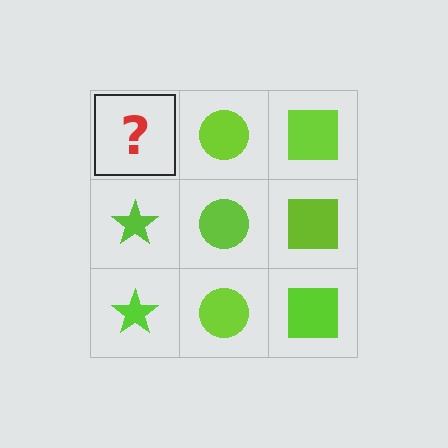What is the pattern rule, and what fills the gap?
The rule is that each column has a consistent shape. The gap should be filled with a lime star.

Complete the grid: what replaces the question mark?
The question mark should be replaced with a lime star.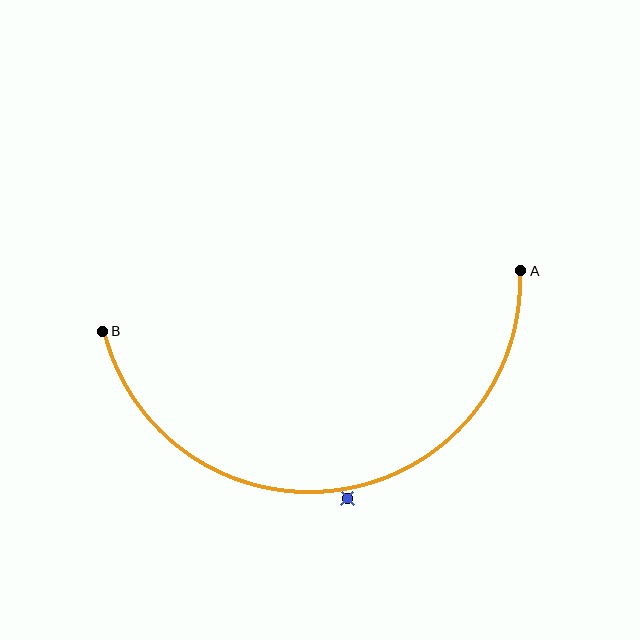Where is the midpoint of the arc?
The arc midpoint is the point on the curve farthest from the straight line joining A and B. It sits below that line.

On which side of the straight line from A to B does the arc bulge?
The arc bulges below the straight line connecting A and B.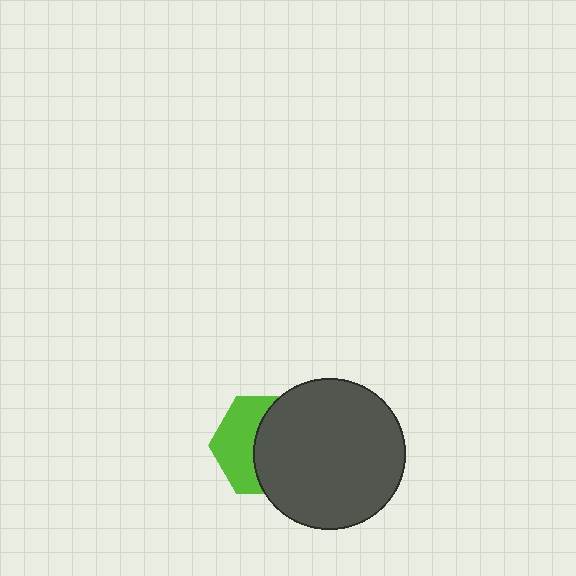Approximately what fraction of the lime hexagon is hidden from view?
Roughly 56% of the lime hexagon is hidden behind the dark gray circle.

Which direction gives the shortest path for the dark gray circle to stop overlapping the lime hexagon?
Moving right gives the shortest separation.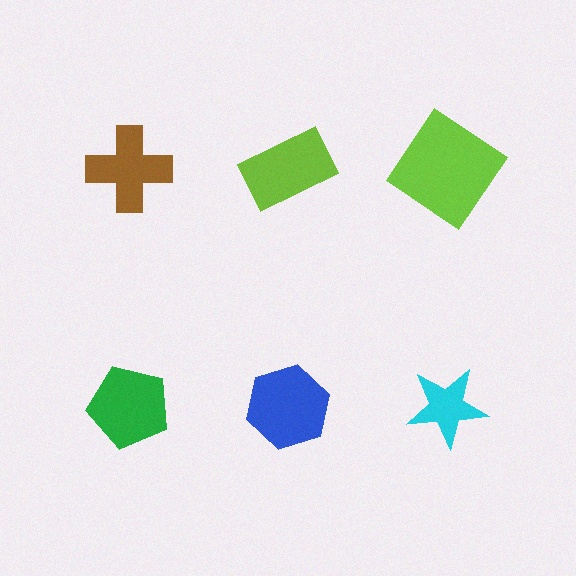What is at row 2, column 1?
A green pentagon.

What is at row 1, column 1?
A brown cross.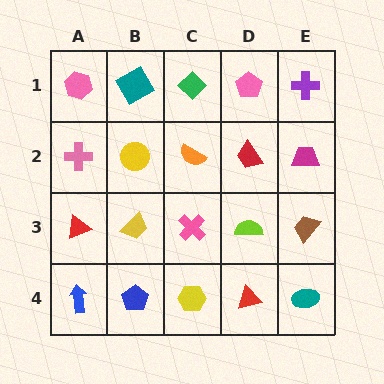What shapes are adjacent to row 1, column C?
An orange semicircle (row 2, column C), a teal square (row 1, column B), a pink pentagon (row 1, column D).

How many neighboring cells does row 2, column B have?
4.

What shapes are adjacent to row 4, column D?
A lime semicircle (row 3, column D), a yellow hexagon (row 4, column C), a teal ellipse (row 4, column E).